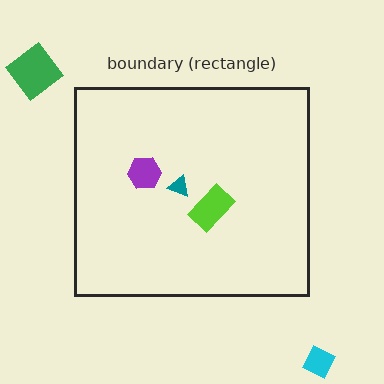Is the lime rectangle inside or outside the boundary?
Inside.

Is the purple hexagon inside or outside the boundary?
Inside.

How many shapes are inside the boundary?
3 inside, 2 outside.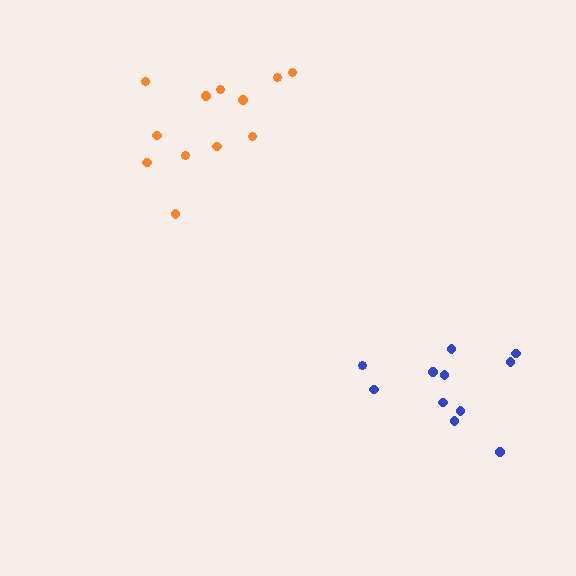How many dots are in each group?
Group 1: 11 dots, Group 2: 12 dots (23 total).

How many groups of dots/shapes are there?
There are 2 groups.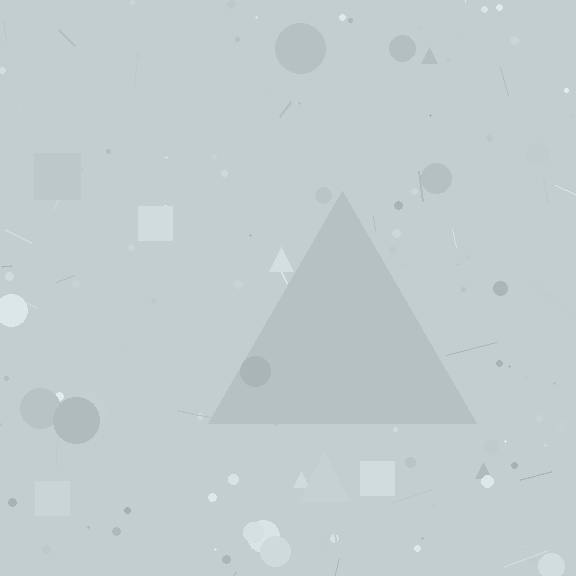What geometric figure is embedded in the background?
A triangle is embedded in the background.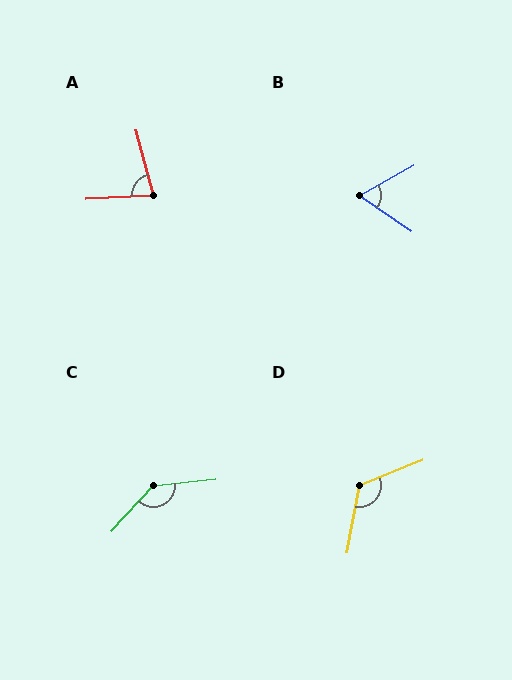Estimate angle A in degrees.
Approximately 78 degrees.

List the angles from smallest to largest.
B (64°), A (78°), D (122°), C (138°).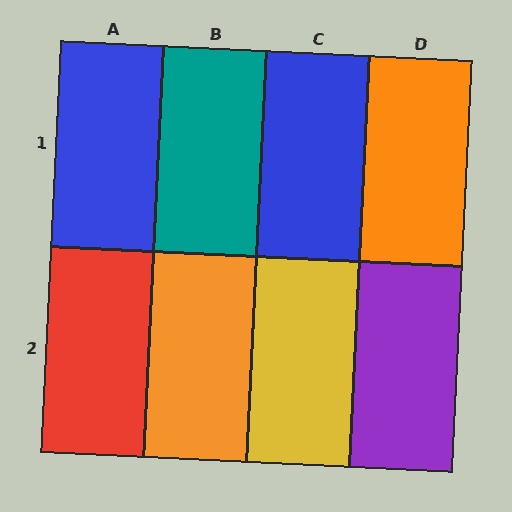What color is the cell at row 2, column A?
Red.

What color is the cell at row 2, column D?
Purple.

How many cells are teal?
1 cell is teal.